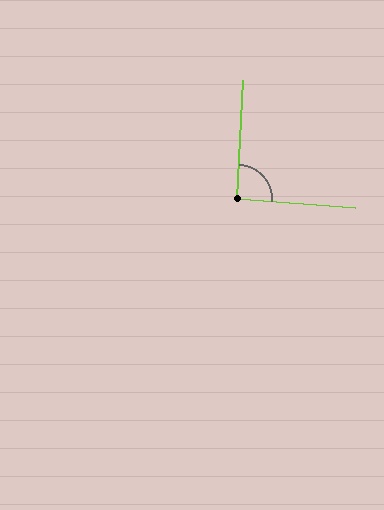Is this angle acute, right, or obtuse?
It is approximately a right angle.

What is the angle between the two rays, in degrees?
Approximately 91 degrees.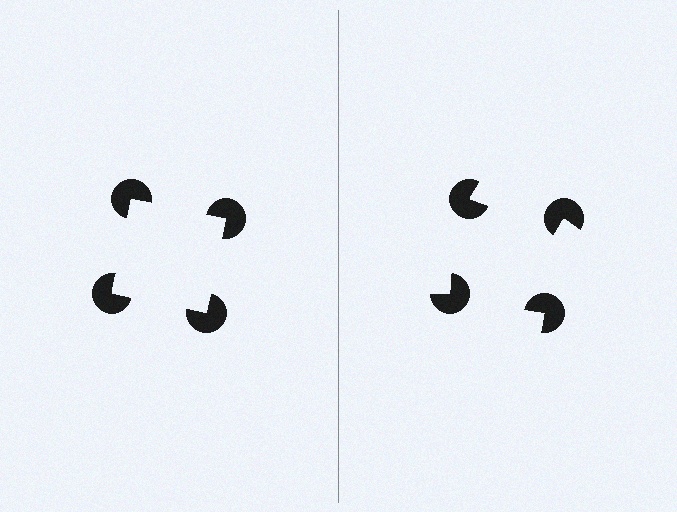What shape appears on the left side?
An illusory square.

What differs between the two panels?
The pac-man discs are positioned identically on both sides; only the wedge orientations differ. On the left they align to a square; on the right they are misaligned.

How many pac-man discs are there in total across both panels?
8 — 4 on each side.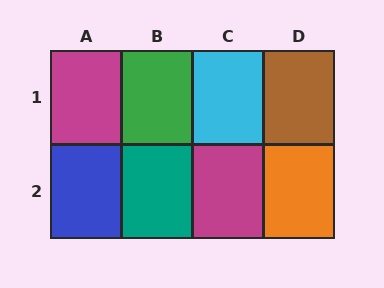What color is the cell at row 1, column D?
Brown.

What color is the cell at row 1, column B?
Green.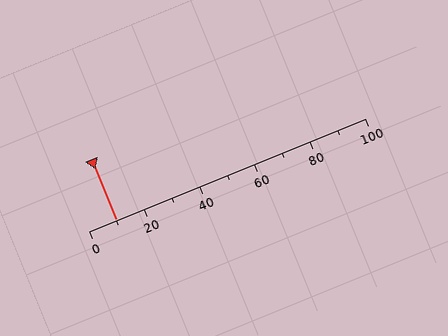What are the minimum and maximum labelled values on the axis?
The axis runs from 0 to 100.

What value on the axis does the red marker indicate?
The marker indicates approximately 10.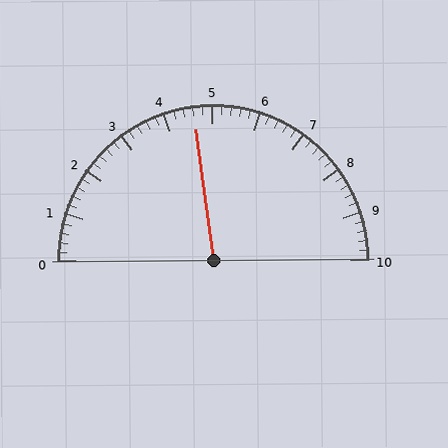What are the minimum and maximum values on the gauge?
The gauge ranges from 0 to 10.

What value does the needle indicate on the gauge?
The needle indicates approximately 4.6.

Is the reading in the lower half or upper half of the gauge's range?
The reading is in the lower half of the range (0 to 10).